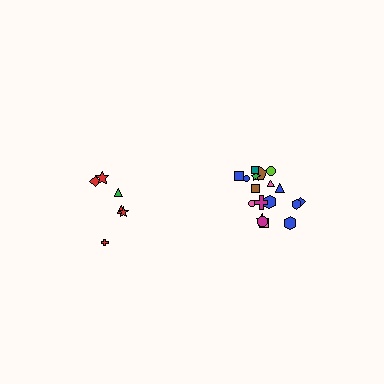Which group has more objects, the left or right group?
The right group.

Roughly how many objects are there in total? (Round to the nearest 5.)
Roughly 25 objects in total.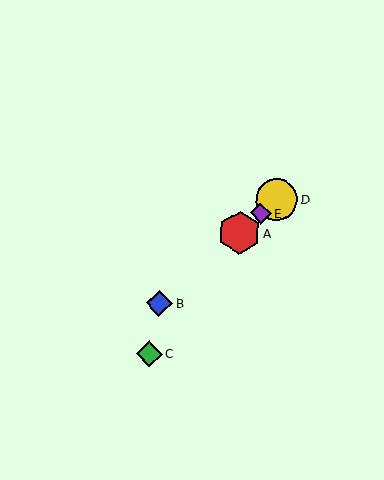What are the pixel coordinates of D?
Object D is at (277, 199).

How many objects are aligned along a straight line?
4 objects (A, B, D, E) are aligned along a straight line.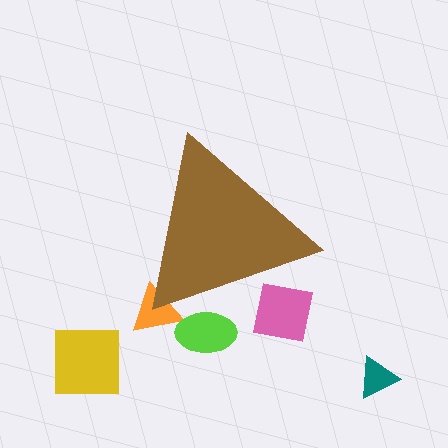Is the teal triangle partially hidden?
No, the teal triangle is fully visible.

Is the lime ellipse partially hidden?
Yes, the lime ellipse is partially hidden behind the brown triangle.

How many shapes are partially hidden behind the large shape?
3 shapes are partially hidden.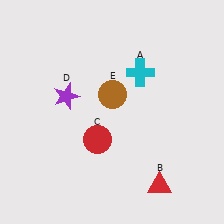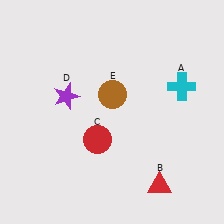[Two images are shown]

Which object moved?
The cyan cross (A) moved right.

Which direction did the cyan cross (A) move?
The cyan cross (A) moved right.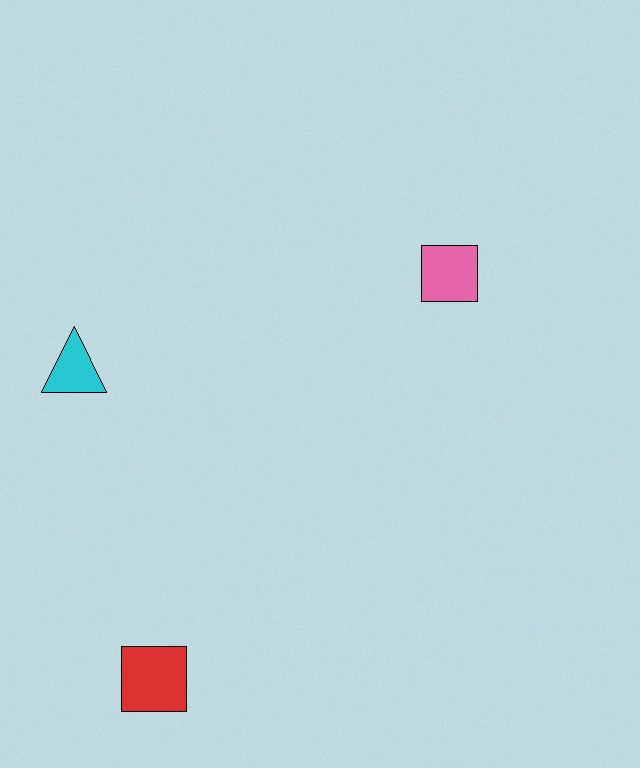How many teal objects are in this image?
There are no teal objects.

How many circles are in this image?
There are no circles.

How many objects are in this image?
There are 3 objects.